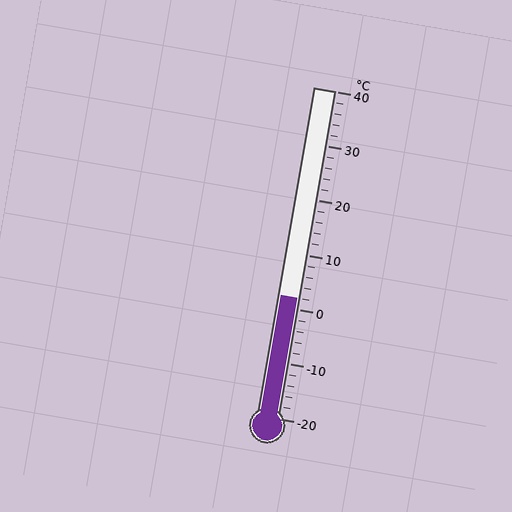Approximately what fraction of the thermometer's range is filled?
The thermometer is filled to approximately 35% of its range.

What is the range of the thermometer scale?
The thermometer scale ranges from -20°C to 40°C.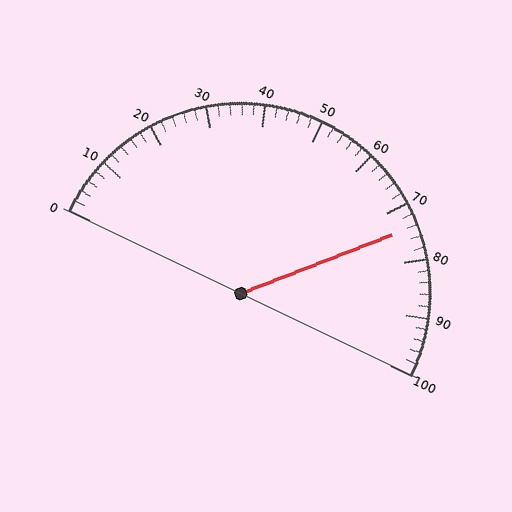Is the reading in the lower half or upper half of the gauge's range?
The reading is in the upper half of the range (0 to 100).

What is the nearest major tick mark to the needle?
The nearest major tick mark is 70.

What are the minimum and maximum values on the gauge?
The gauge ranges from 0 to 100.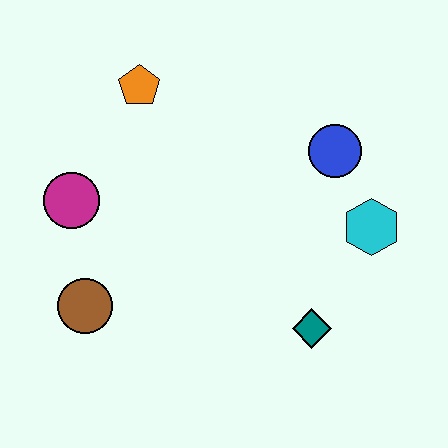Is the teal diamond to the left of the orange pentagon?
No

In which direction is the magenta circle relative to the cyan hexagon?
The magenta circle is to the left of the cyan hexagon.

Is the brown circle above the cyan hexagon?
No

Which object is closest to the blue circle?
The cyan hexagon is closest to the blue circle.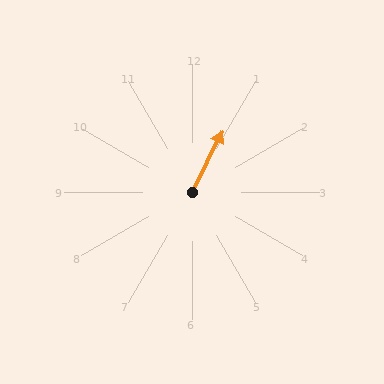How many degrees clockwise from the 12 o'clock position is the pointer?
Approximately 26 degrees.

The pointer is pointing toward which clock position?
Roughly 1 o'clock.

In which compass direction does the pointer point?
Northeast.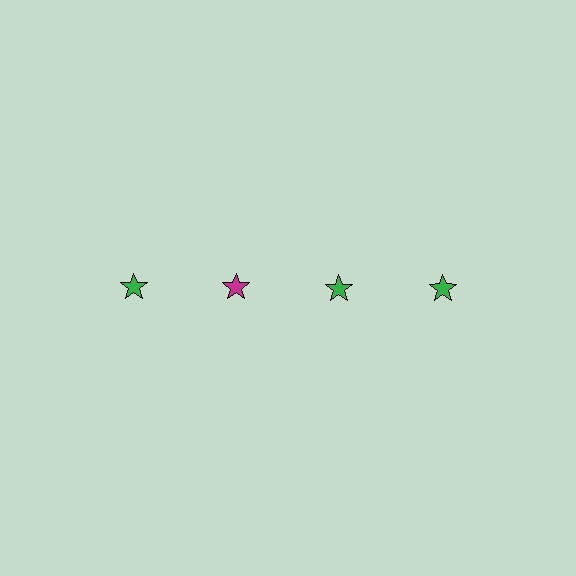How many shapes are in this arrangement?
There are 4 shapes arranged in a grid pattern.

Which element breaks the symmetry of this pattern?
The magenta star in the top row, second from left column breaks the symmetry. All other shapes are green stars.